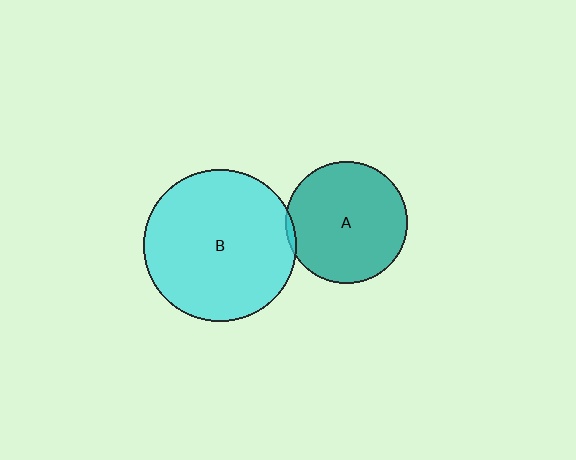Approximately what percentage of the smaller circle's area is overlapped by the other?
Approximately 5%.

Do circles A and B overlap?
Yes.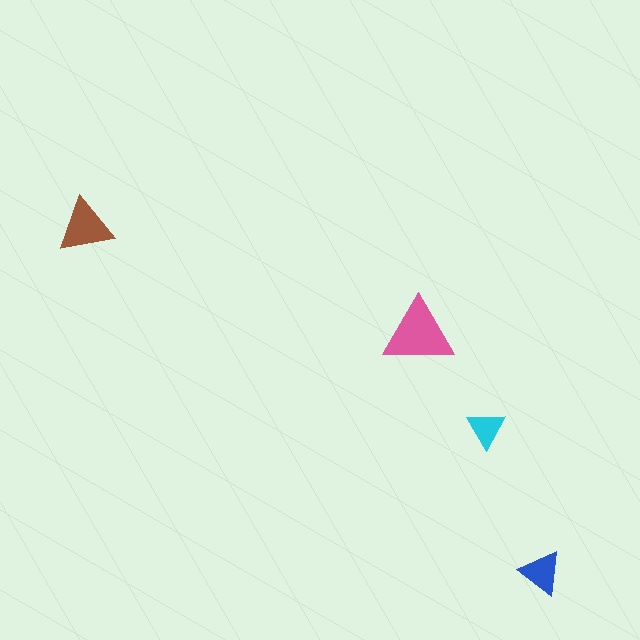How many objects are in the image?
There are 4 objects in the image.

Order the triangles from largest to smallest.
the pink one, the brown one, the blue one, the cyan one.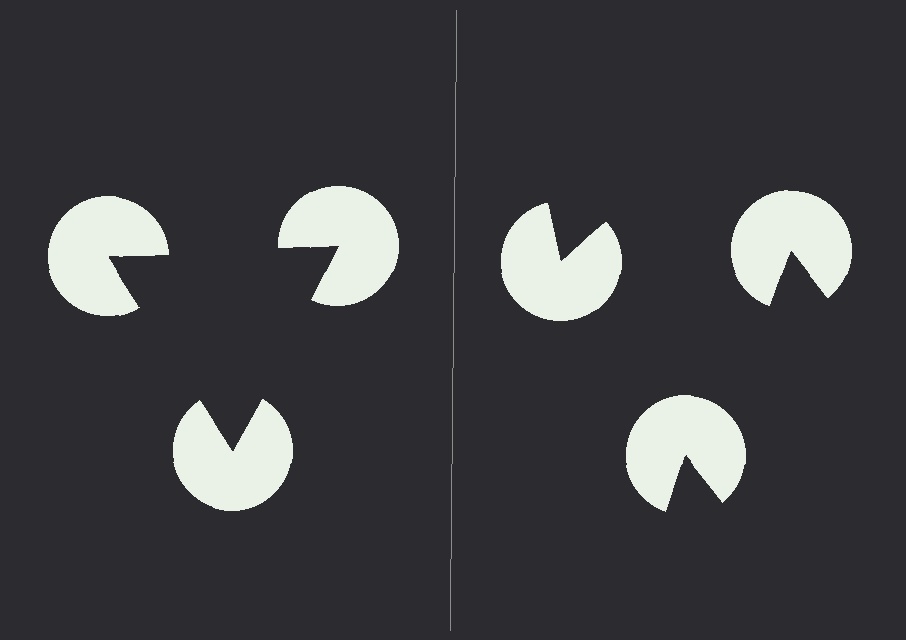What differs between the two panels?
The pac-man discs are positioned identically on both sides; only the wedge orientations differ. On the left they align to a triangle; on the right they are misaligned.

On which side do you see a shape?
An illusory triangle appears on the left side. On the right side the wedge cuts are rotated, so no coherent shape forms.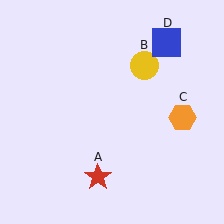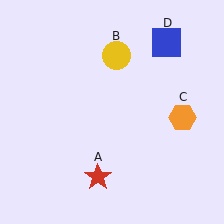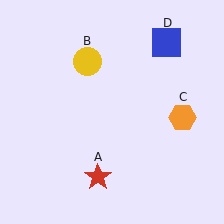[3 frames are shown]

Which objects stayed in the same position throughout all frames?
Red star (object A) and orange hexagon (object C) and blue square (object D) remained stationary.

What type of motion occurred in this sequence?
The yellow circle (object B) rotated counterclockwise around the center of the scene.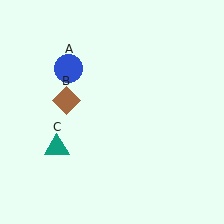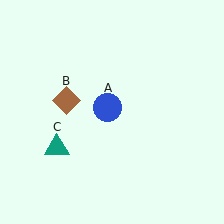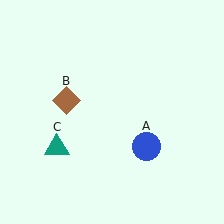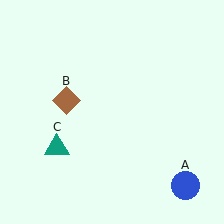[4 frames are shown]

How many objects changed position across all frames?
1 object changed position: blue circle (object A).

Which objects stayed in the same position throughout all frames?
Brown diamond (object B) and teal triangle (object C) remained stationary.